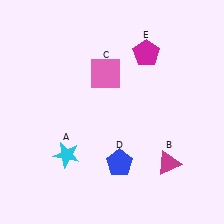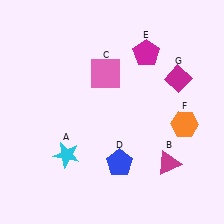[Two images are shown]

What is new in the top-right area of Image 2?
A magenta diamond (G) was added in the top-right area of Image 2.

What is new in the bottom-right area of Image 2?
An orange hexagon (F) was added in the bottom-right area of Image 2.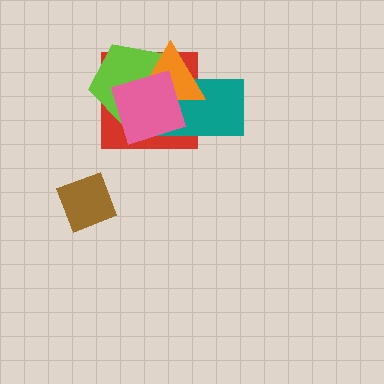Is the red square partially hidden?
Yes, it is partially covered by another shape.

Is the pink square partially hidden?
No, no other shape covers it.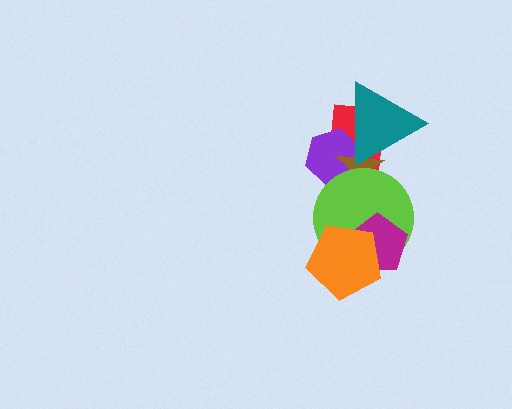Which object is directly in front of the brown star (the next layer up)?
The lime circle is directly in front of the brown star.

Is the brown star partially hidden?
Yes, it is partially covered by another shape.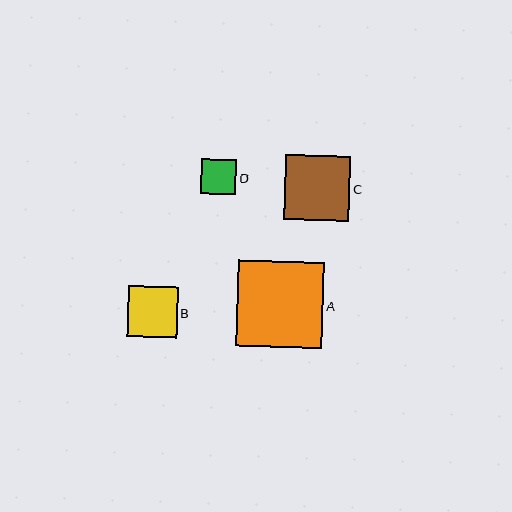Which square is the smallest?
Square D is the smallest with a size of approximately 35 pixels.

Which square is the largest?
Square A is the largest with a size of approximately 86 pixels.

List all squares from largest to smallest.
From largest to smallest: A, C, B, D.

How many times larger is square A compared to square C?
Square A is approximately 1.3 times the size of square C.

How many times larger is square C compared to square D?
Square C is approximately 1.8 times the size of square D.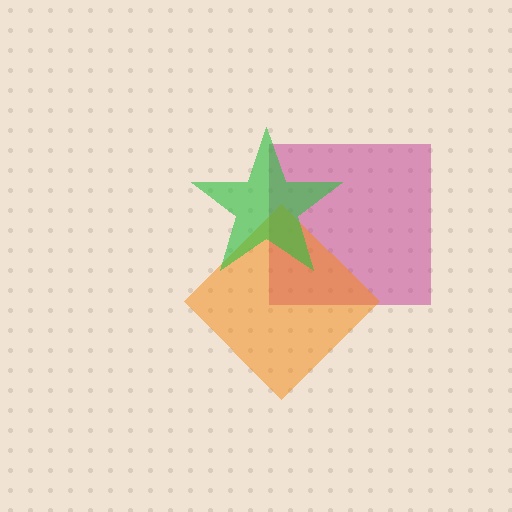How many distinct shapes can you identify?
There are 3 distinct shapes: a magenta square, an orange diamond, a green star.